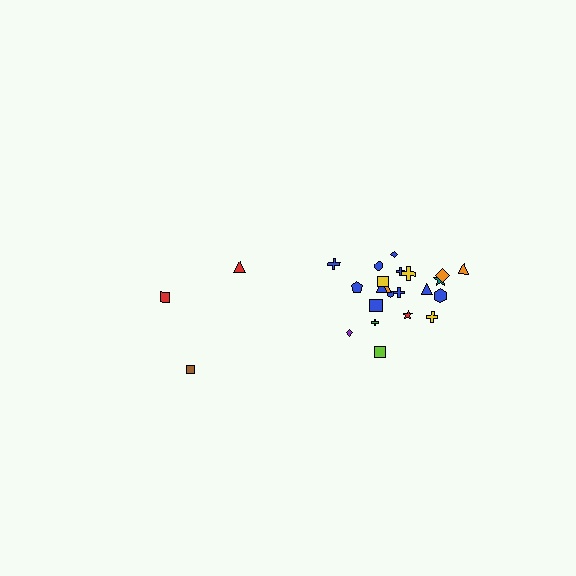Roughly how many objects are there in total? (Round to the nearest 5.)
Roughly 25 objects in total.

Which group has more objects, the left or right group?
The right group.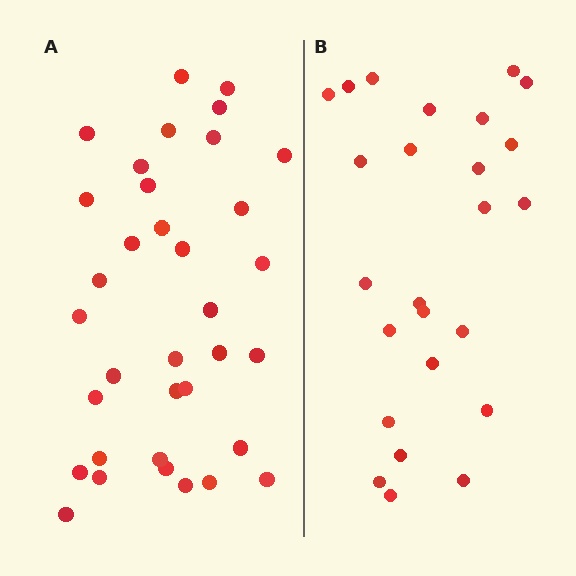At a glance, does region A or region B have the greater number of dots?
Region A (the left region) has more dots.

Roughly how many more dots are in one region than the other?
Region A has roughly 10 or so more dots than region B.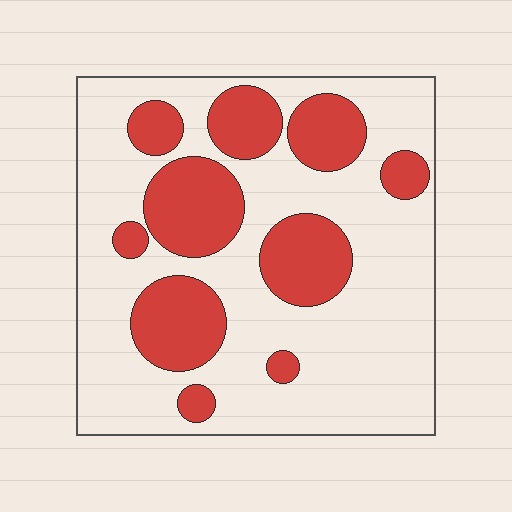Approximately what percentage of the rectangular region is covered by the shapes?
Approximately 30%.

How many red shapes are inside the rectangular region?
10.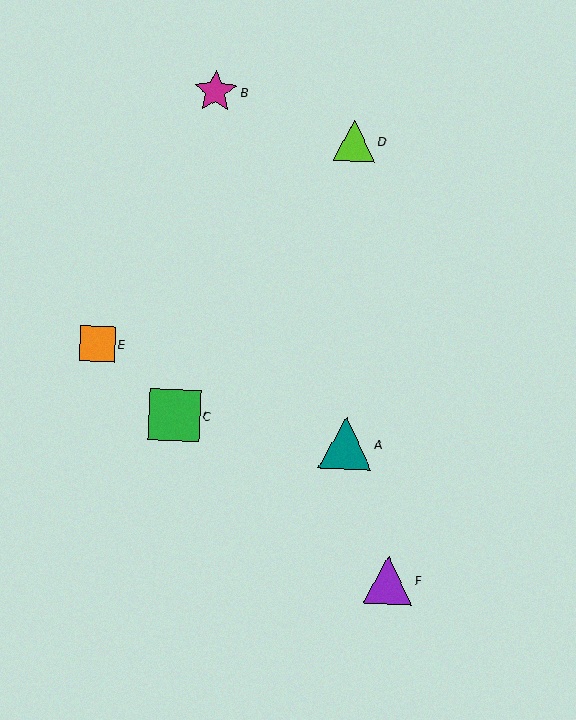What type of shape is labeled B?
Shape B is a magenta star.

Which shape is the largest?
The teal triangle (labeled A) is the largest.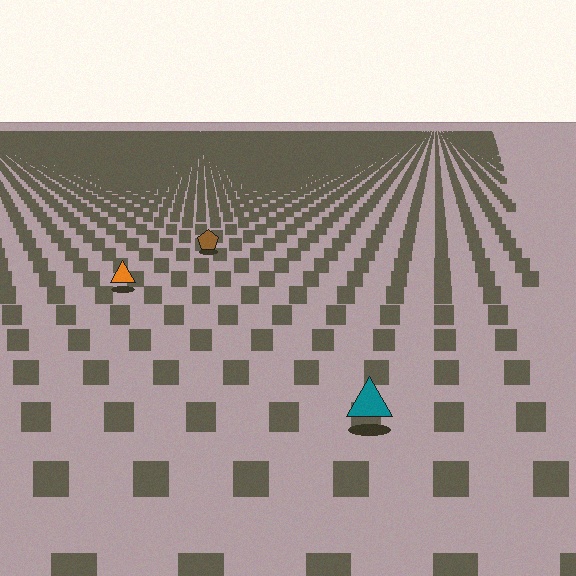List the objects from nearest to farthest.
From nearest to farthest: the teal triangle, the orange triangle, the brown pentagon.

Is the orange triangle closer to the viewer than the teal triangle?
No. The teal triangle is closer — you can tell from the texture gradient: the ground texture is coarser near it.